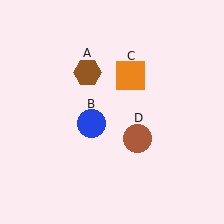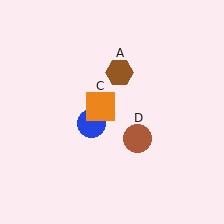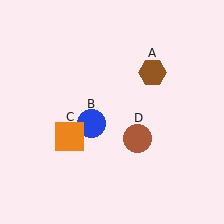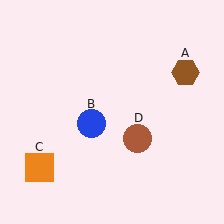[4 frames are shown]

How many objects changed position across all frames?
2 objects changed position: brown hexagon (object A), orange square (object C).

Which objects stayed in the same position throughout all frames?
Blue circle (object B) and brown circle (object D) remained stationary.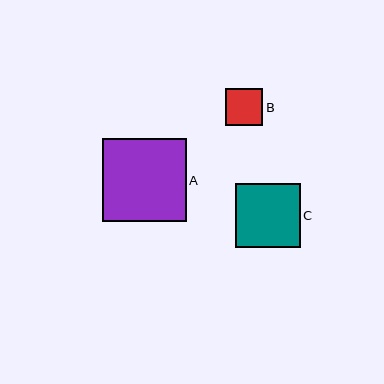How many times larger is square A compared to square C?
Square A is approximately 1.3 times the size of square C.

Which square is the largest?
Square A is the largest with a size of approximately 84 pixels.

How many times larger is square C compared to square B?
Square C is approximately 1.7 times the size of square B.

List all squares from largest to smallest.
From largest to smallest: A, C, B.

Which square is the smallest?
Square B is the smallest with a size of approximately 37 pixels.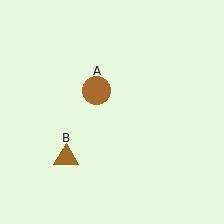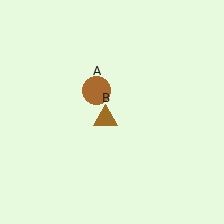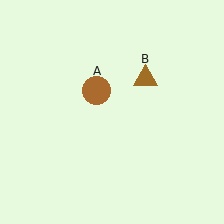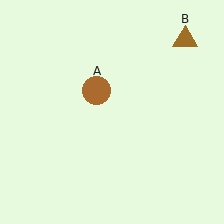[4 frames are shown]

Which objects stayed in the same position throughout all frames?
Brown circle (object A) remained stationary.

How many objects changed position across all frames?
1 object changed position: brown triangle (object B).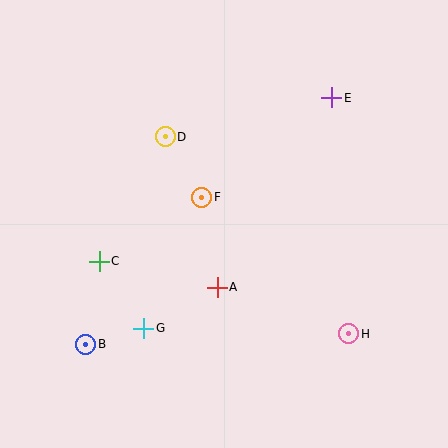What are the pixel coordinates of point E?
Point E is at (332, 98).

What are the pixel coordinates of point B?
Point B is at (86, 344).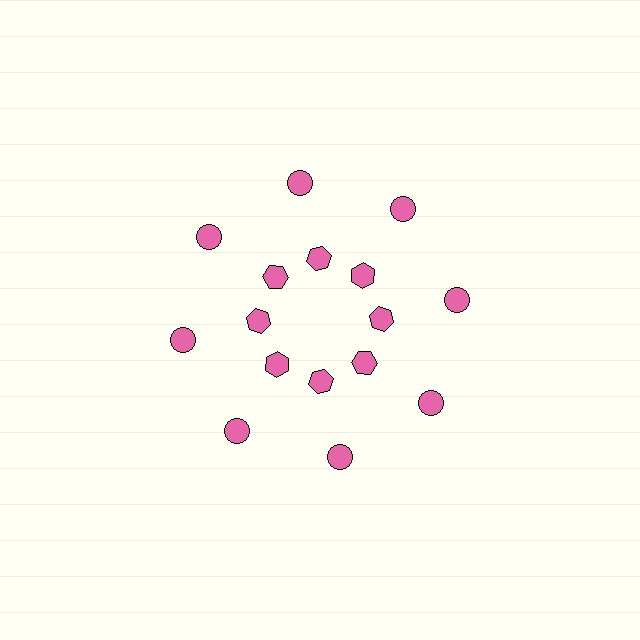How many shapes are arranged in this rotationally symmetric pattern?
There are 16 shapes, arranged in 8 groups of 2.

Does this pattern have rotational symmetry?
Yes, this pattern has 8-fold rotational symmetry. It looks the same after rotating 45 degrees around the center.